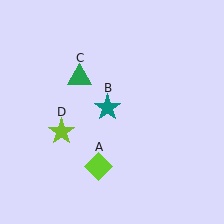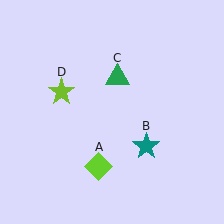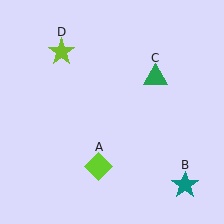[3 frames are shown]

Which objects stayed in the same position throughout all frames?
Lime diamond (object A) remained stationary.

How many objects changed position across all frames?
3 objects changed position: teal star (object B), green triangle (object C), lime star (object D).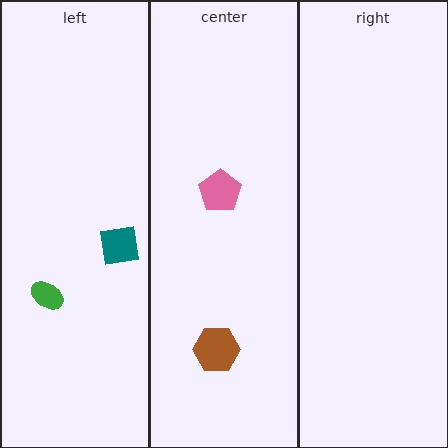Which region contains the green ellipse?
The left region.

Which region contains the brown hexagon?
The center region.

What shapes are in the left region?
The teal square, the green ellipse.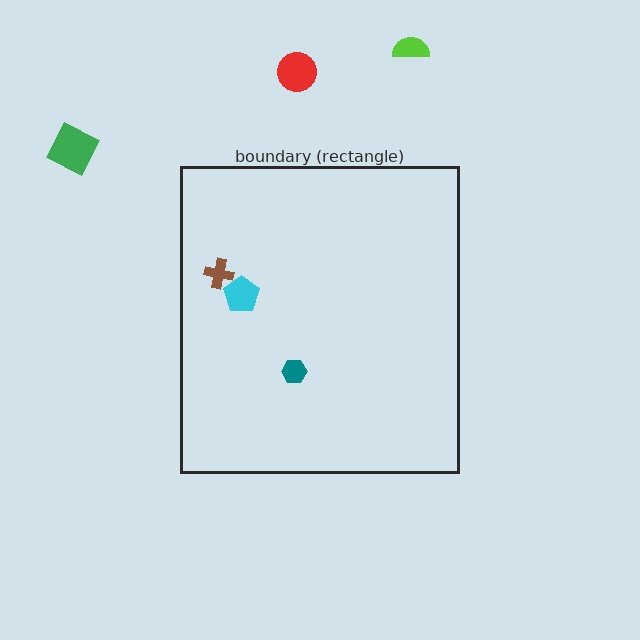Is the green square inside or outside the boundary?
Outside.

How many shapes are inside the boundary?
3 inside, 3 outside.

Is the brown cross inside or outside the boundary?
Inside.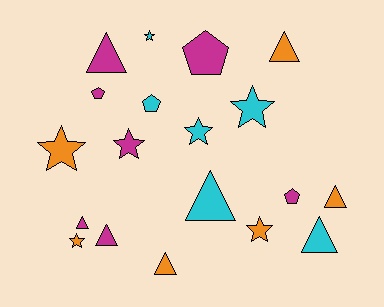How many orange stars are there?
There are 3 orange stars.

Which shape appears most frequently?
Triangle, with 8 objects.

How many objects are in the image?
There are 19 objects.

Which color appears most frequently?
Magenta, with 7 objects.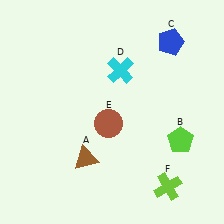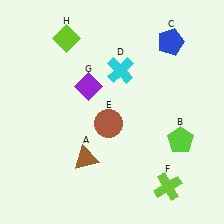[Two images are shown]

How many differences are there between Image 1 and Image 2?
There are 2 differences between the two images.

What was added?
A purple diamond (G), a lime diamond (H) were added in Image 2.